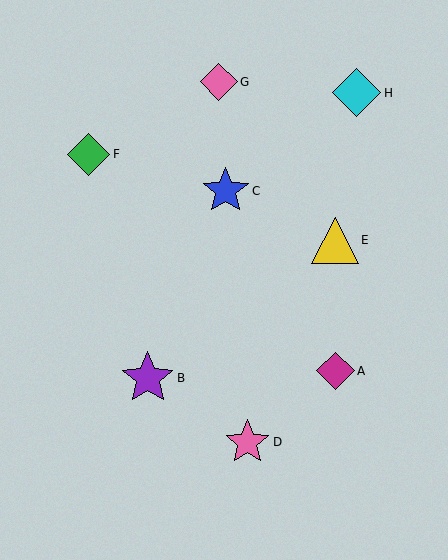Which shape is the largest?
The purple star (labeled B) is the largest.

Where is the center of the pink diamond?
The center of the pink diamond is at (219, 82).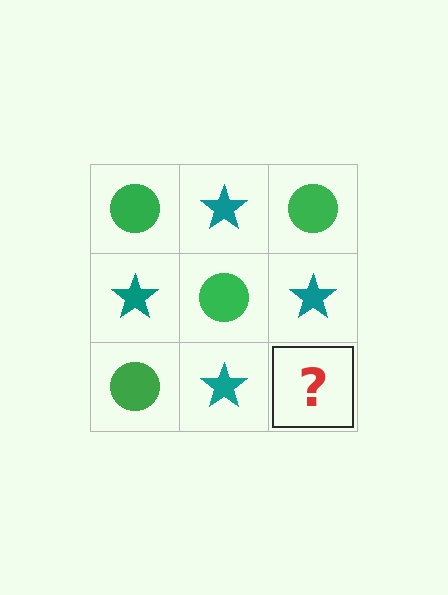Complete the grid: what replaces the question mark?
The question mark should be replaced with a green circle.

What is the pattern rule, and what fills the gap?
The rule is that it alternates green circle and teal star in a checkerboard pattern. The gap should be filled with a green circle.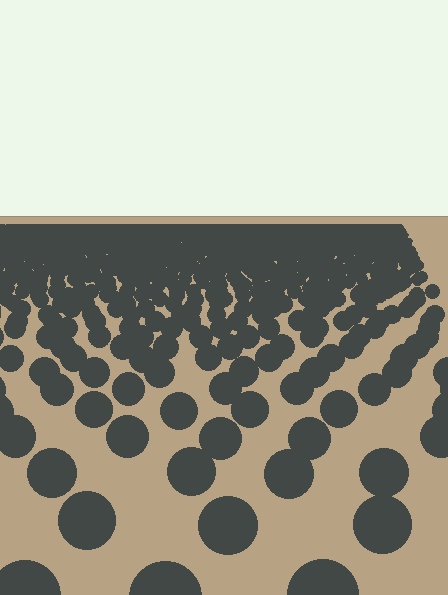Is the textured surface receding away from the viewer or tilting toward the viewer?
The surface is receding away from the viewer. Texture elements get smaller and denser toward the top.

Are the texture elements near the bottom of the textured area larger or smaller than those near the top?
Larger. Near the bottom, elements are closer to the viewer and appear at a bigger on-screen size.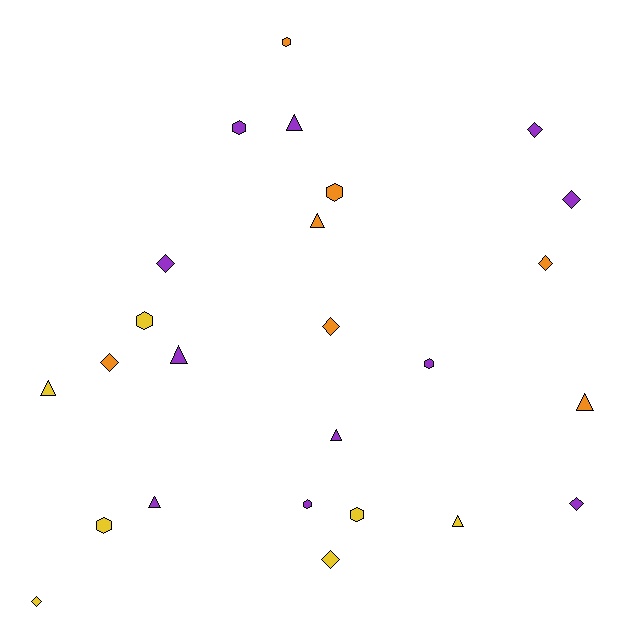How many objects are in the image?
There are 25 objects.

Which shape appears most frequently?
Diamond, with 9 objects.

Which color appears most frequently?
Purple, with 11 objects.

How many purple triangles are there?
There are 4 purple triangles.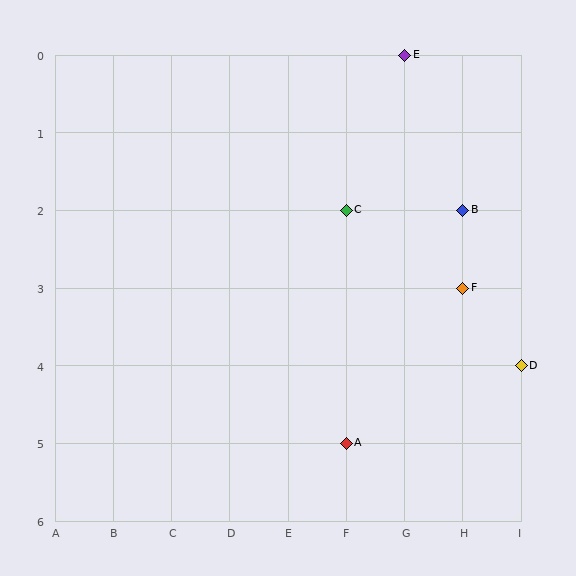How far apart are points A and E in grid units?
Points A and E are 1 column and 5 rows apart (about 5.1 grid units diagonally).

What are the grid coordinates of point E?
Point E is at grid coordinates (G, 0).